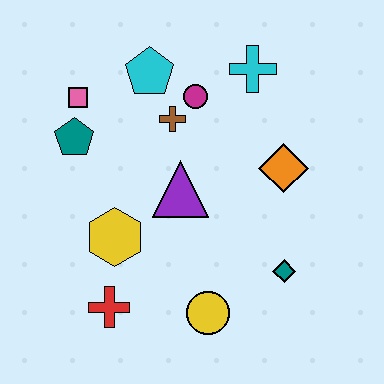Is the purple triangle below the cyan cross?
Yes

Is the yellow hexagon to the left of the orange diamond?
Yes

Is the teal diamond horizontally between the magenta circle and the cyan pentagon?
No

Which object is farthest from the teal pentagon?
The teal diamond is farthest from the teal pentagon.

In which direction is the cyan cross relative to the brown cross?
The cyan cross is to the right of the brown cross.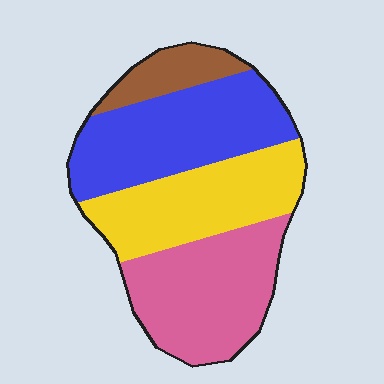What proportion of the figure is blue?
Blue takes up about one third (1/3) of the figure.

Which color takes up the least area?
Brown, at roughly 10%.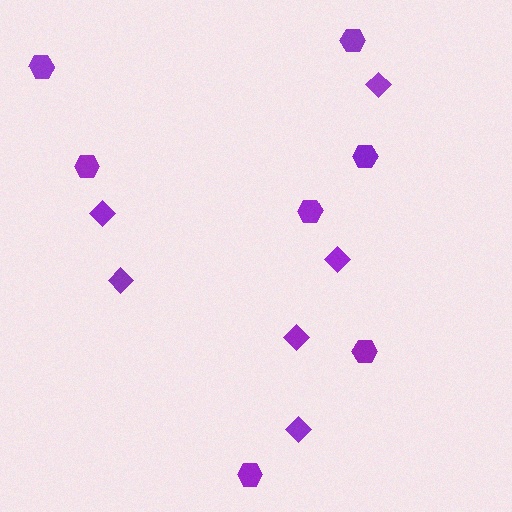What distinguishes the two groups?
There are 2 groups: one group of hexagons (7) and one group of diamonds (6).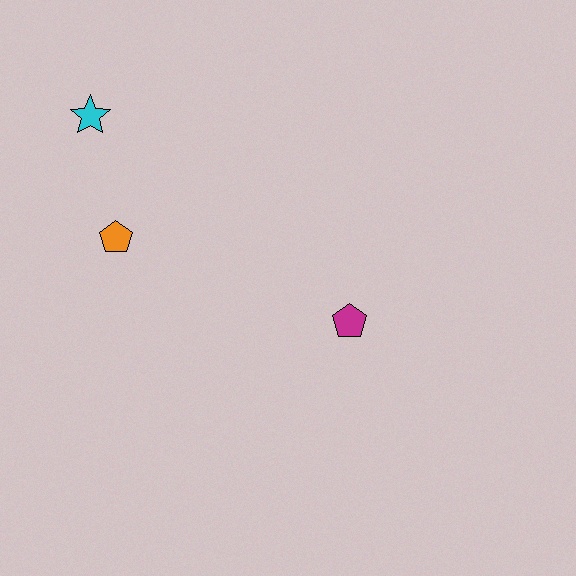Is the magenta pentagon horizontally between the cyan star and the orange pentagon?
No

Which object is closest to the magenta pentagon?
The orange pentagon is closest to the magenta pentagon.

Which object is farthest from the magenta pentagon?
The cyan star is farthest from the magenta pentagon.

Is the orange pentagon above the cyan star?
No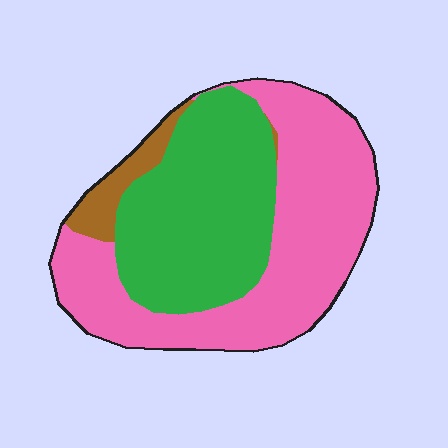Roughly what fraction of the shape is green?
Green covers about 40% of the shape.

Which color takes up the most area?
Pink, at roughly 50%.